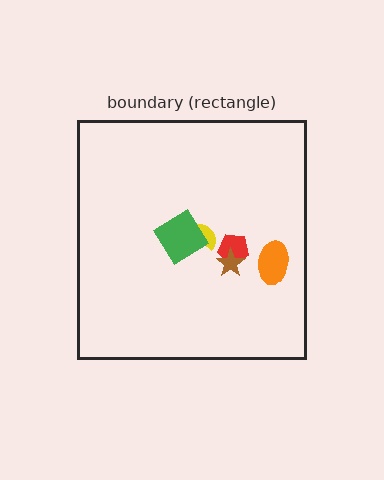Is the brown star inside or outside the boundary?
Inside.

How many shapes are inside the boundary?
5 inside, 0 outside.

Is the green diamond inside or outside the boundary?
Inside.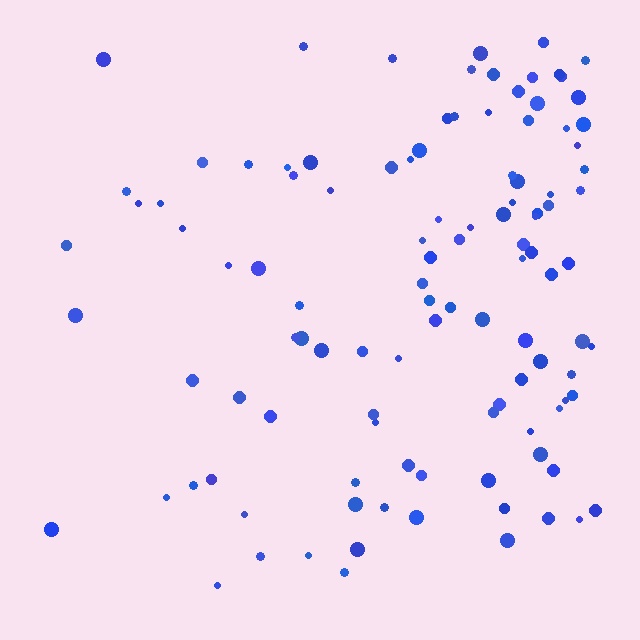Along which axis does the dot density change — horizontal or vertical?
Horizontal.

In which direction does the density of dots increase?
From left to right, with the right side densest.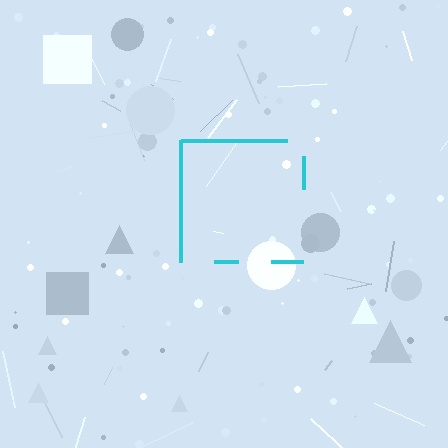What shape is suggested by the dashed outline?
The dashed outline suggests a square.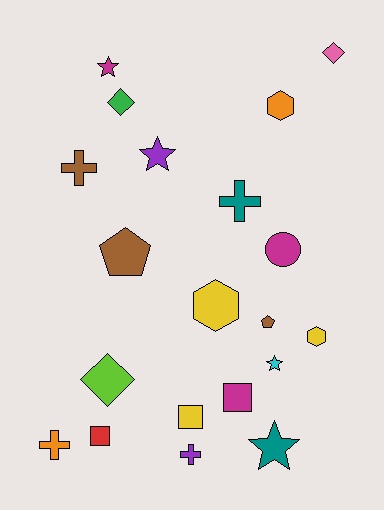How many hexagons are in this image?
There are 3 hexagons.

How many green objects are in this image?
There is 1 green object.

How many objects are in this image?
There are 20 objects.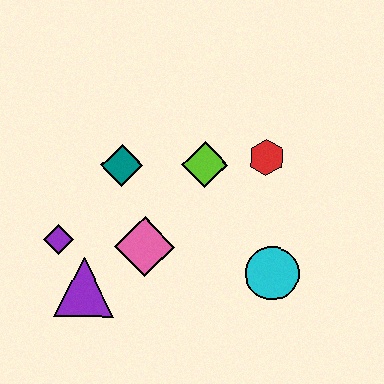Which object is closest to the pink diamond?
The purple triangle is closest to the pink diamond.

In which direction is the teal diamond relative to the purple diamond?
The teal diamond is above the purple diamond.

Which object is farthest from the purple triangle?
The red hexagon is farthest from the purple triangle.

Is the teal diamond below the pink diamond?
No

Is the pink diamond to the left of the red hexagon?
Yes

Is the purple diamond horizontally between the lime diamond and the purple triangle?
No